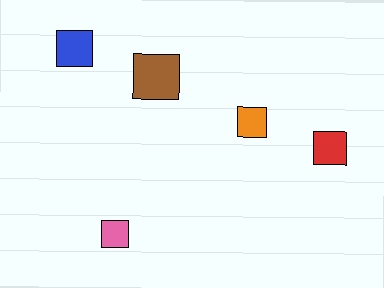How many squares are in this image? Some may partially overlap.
There are 5 squares.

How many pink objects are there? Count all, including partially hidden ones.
There is 1 pink object.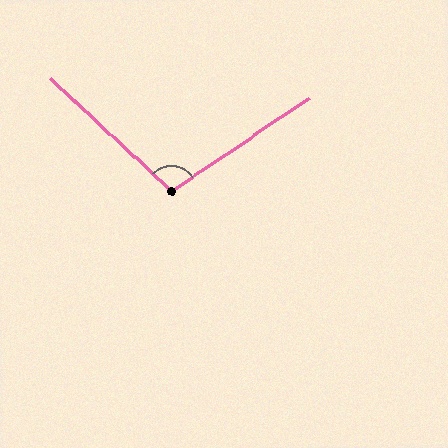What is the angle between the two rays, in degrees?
Approximately 103 degrees.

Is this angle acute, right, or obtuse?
It is obtuse.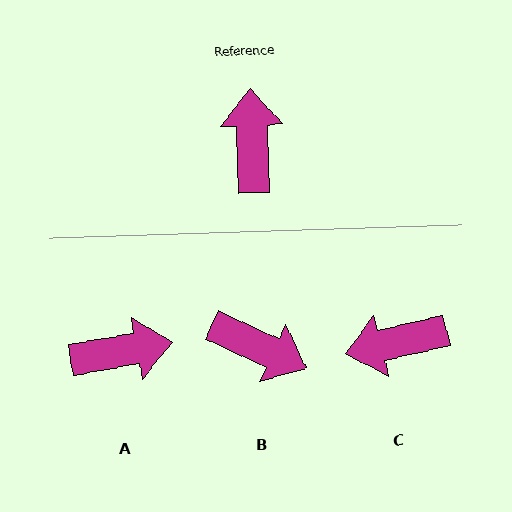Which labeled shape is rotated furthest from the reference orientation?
B, about 117 degrees away.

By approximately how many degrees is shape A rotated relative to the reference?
Approximately 82 degrees clockwise.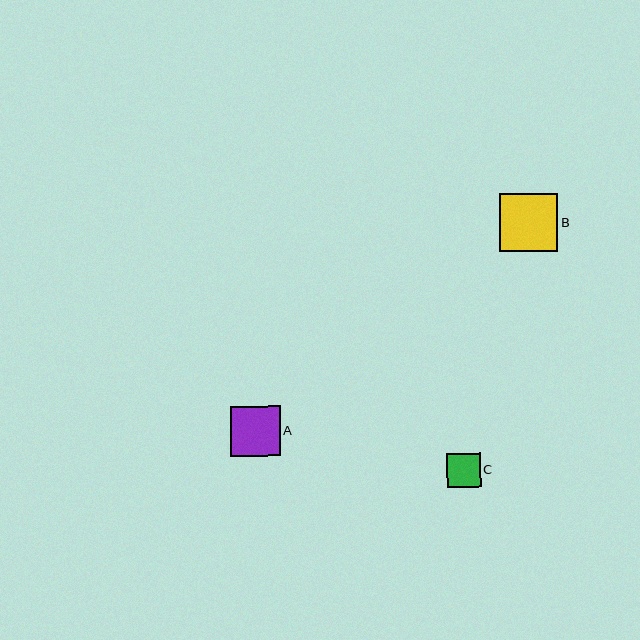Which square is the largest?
Square B is the largest with a size of approximately 58 pixels.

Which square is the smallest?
Square C is the smallest with a size of approximately 34 pixels.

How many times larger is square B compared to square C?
Square B is approximately 1.7 times the size of square C.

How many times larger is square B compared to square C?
Square B is approximately 1.7 times the size of square C.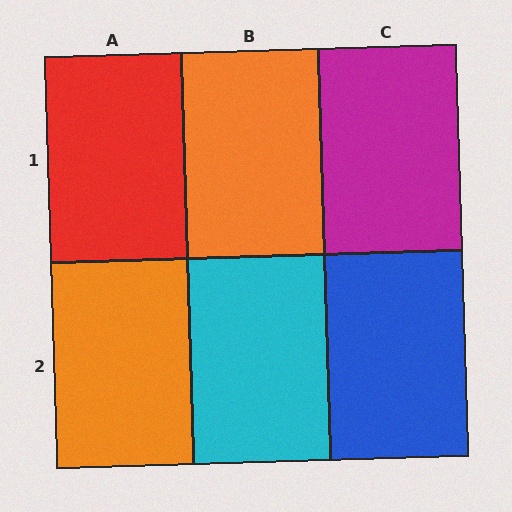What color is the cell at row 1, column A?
Red.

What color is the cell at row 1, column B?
Orange.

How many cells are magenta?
1 cell is magenta.